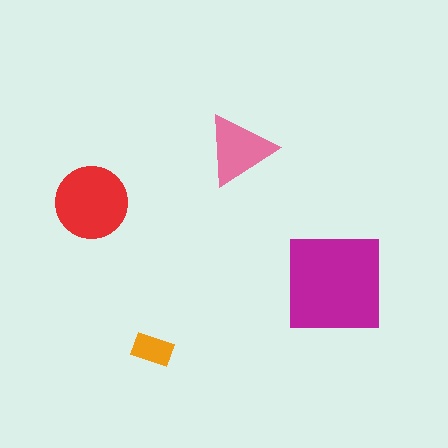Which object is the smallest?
The orange rectangle.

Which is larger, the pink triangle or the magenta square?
The magenta square.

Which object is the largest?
The magenta square.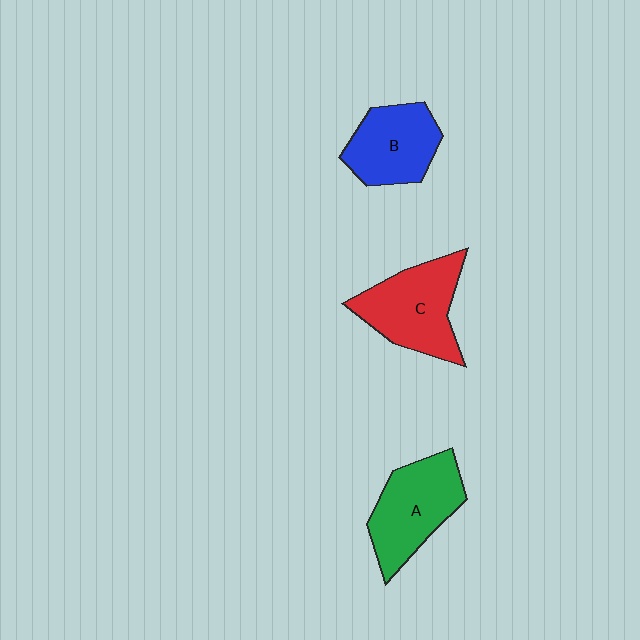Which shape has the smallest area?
Shape B (blue).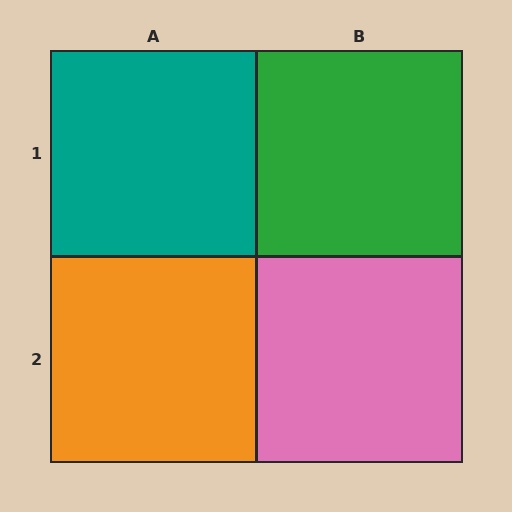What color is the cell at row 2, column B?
Pink.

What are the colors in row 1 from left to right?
Teal, green.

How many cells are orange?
1 cell is orange.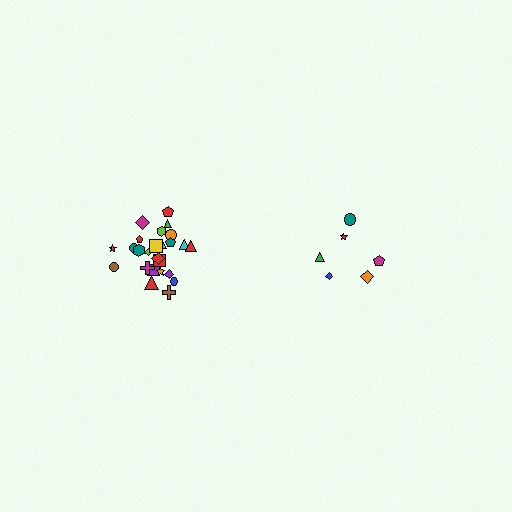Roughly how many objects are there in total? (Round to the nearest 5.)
Roughly 30 objects in total.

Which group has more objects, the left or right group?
The left group.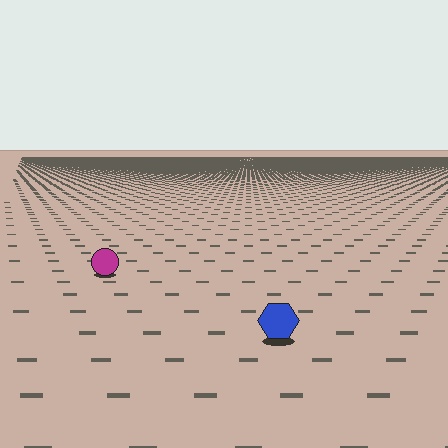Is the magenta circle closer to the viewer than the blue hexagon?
No. The blue hexagon is closer — you can tell from the texture gradient: the ground texture is coarser near it.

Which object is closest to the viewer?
The blue hexagon is closest. The texture marks near it are larger and more spread out.